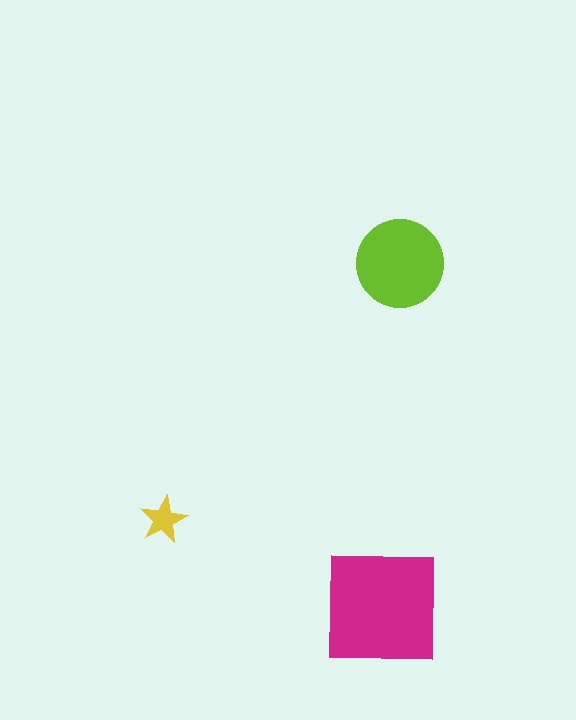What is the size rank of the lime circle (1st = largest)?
2nd.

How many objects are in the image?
There are 3 objects in the image.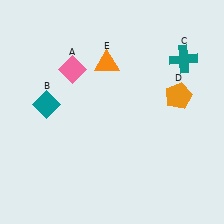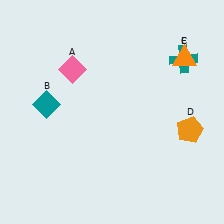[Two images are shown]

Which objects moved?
The objects that moved are: the orange pentagon (D), the orange triangle (E).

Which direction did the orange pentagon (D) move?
The orange pentagon (D) moved down.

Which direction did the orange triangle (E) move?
The orange triangle (E) moved right.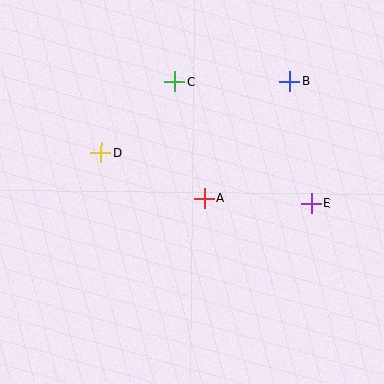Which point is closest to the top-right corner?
Point B is closest to the top-right corner.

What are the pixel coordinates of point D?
Point D is at (101, 153).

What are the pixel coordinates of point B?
Point B is at (290, 82).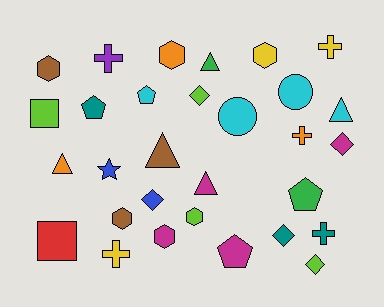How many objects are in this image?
There are 30 objects.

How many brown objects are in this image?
There are 3 brown objects.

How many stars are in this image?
There is 1 star.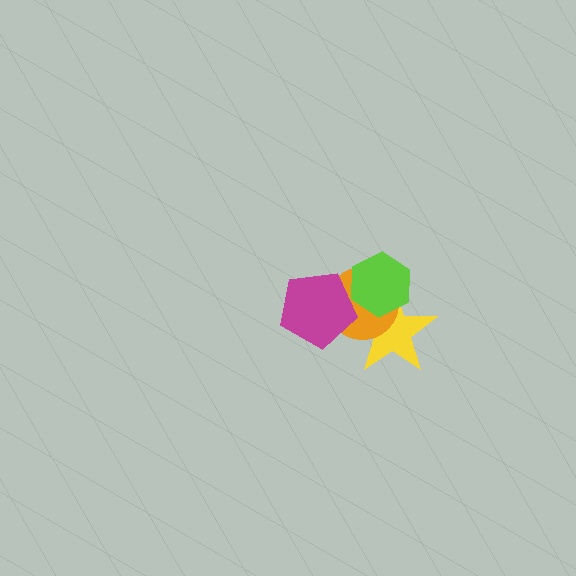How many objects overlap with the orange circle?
3 objects overlap with the orange circle.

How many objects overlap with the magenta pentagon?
2 objects overlap with the magenta pentagon.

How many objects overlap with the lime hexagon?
2 objects overlap with the lime hexagon.